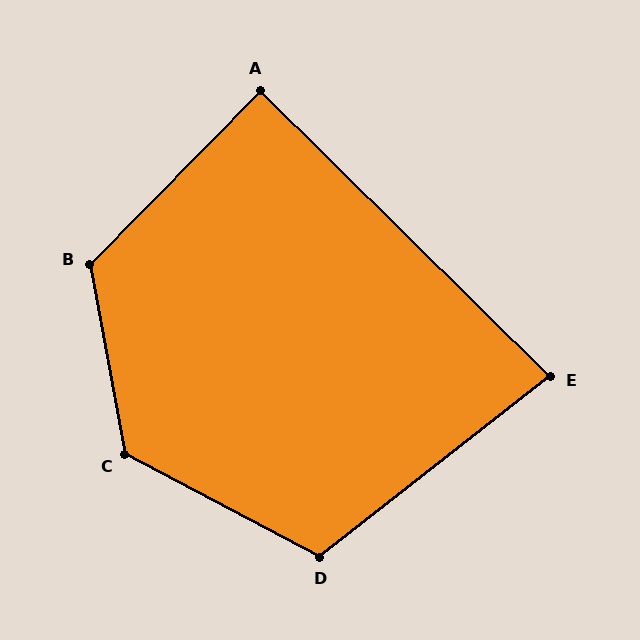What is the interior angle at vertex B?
Approximately 125 degrees (obtuse).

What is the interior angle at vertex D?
Approximately 114 degrees (obtuse).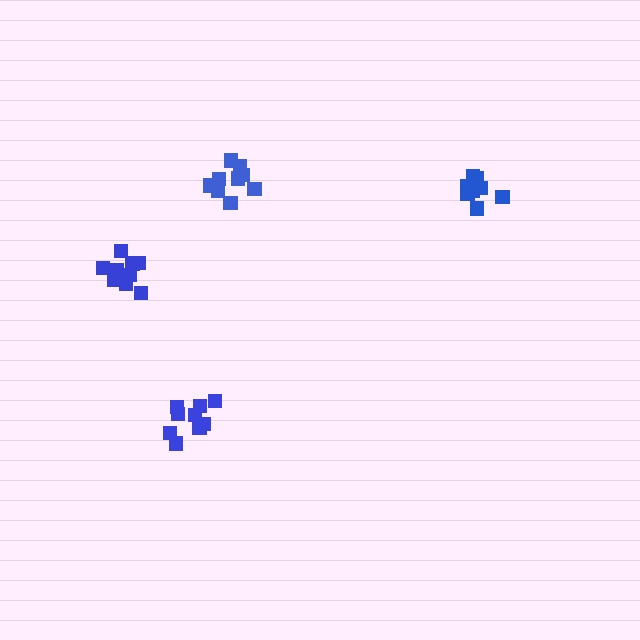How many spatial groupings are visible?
There are 4 spatial groupings.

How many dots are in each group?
Group 1: 9 dots, Group 2: 8 dots, Group 3: 10 dots, Group 4: 9 dots (36 total).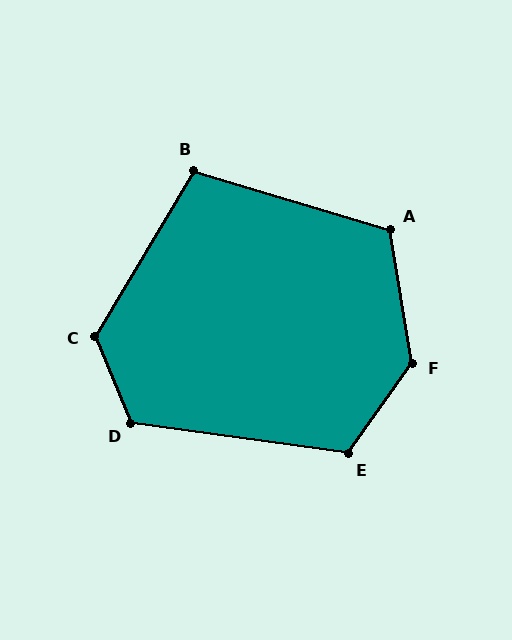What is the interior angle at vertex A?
Approximately 116 degrees (obtuse).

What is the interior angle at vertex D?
Approximately 120 degrees (obtuse).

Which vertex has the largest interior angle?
F, at approximately 135 degrees.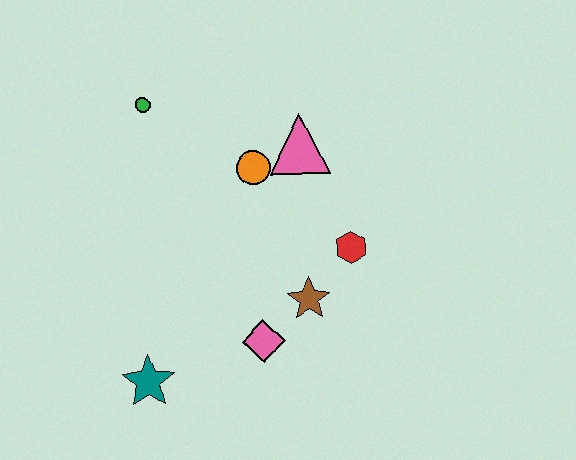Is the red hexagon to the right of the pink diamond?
Yes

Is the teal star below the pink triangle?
Yes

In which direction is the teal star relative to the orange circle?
The teal star is below the orange circle.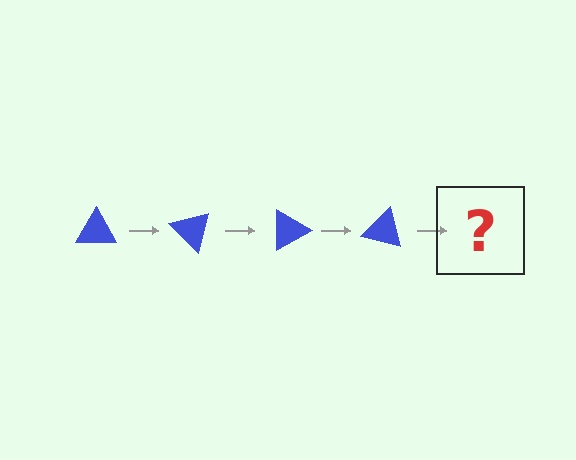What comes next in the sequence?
The next element should be a blue triangle rotated 180 degrees.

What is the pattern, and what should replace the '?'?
The pattern is that the triangle rotates 45 degrees each step. The '?' should be a blue triangle rotated 180 degrees.